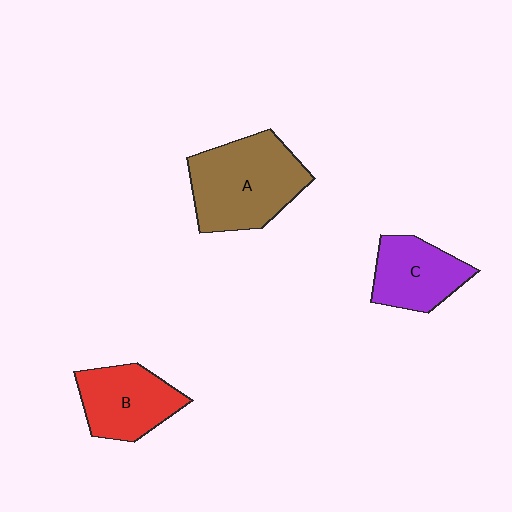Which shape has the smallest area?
Shape C (purple).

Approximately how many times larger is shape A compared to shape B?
Approximately 1.4 times.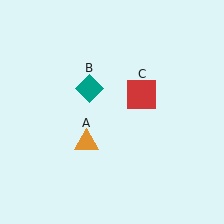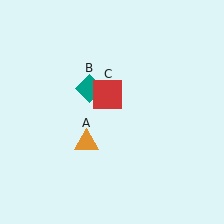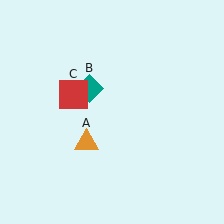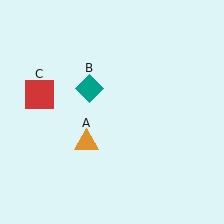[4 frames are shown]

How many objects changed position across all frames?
1 object changed position: red square (object C).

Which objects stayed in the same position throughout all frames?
Orange triangle (object A) and teal diamond (object B) remained stationary.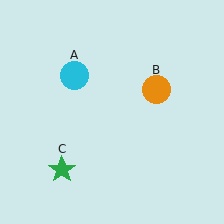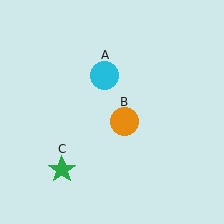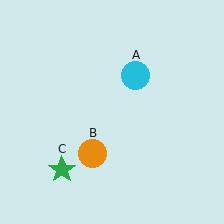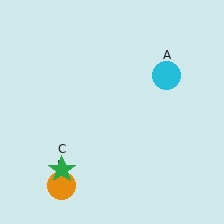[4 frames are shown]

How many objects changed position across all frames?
2 objects changed position: cyan circle (object A), orange circle (object B).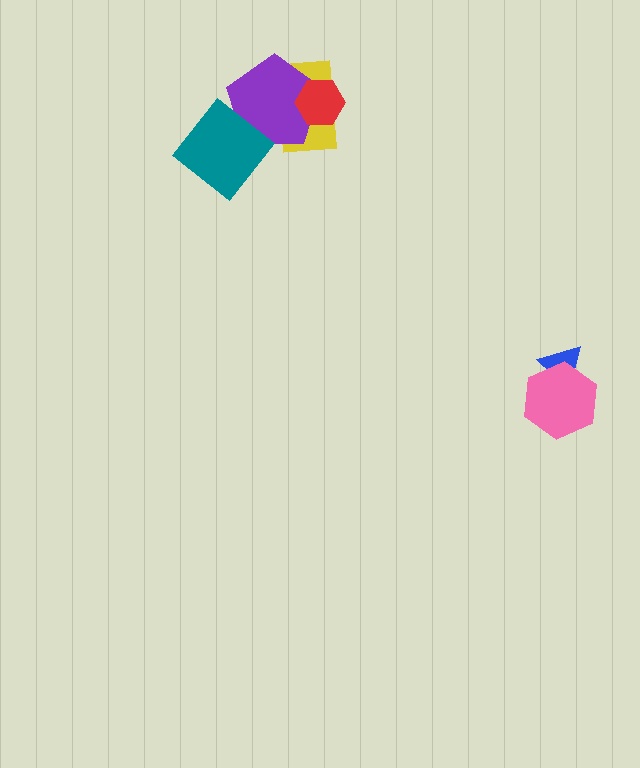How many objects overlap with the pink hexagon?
1 object overlaps with the pink hexagon.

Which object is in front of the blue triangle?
The pink hexagon is in front of the blue triangle.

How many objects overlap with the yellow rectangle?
2 objects overlap with the yellow rectangle.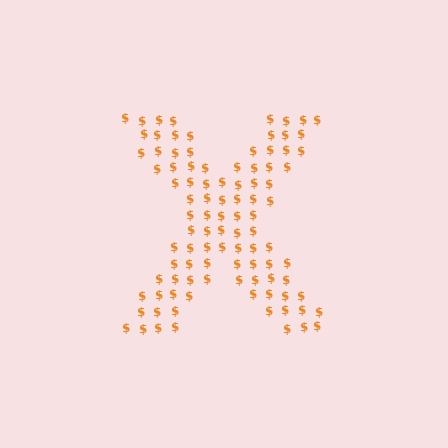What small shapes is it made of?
It is made of small dollar signs.